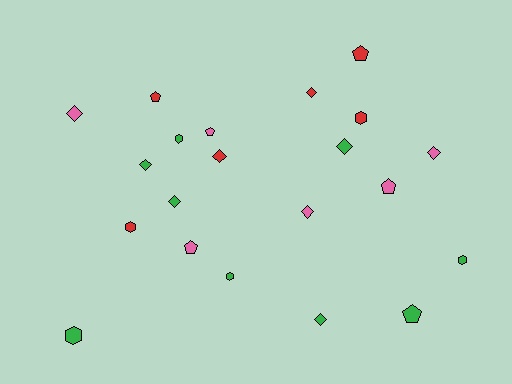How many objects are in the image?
There are 21 objects.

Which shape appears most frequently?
Diamond, with 9 objects.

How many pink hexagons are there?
There are no pink hexagons.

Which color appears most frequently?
Green, with 9 objects.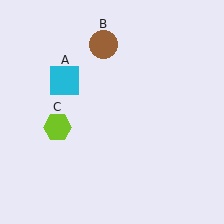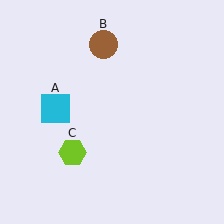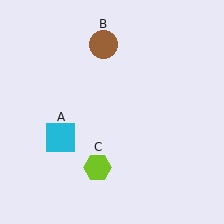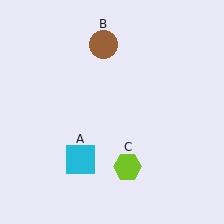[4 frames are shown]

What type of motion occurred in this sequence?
The cyan square (object A), lime hexagon (object C) rotated counterclockwise around the center of the scene.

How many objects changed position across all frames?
2 objects changed position: cyan square (object A), lime hexagon (object C).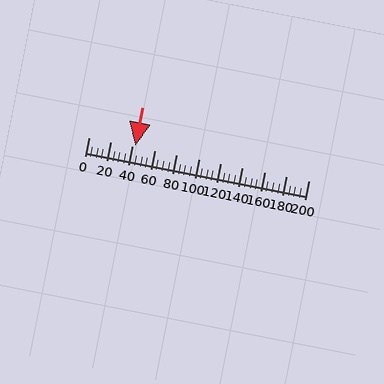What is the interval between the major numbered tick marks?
The major tick marks are spaced 20 units apart.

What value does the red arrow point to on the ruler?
The red arrow points to approximately 42.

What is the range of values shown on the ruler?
The ruler shows values from 0 to 200.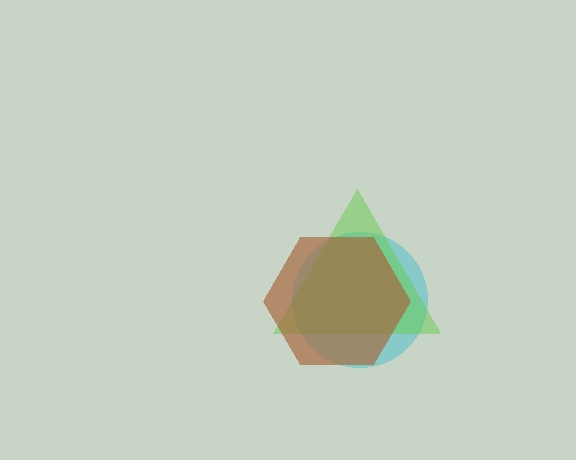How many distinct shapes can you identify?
There are 3 distinct shapes: a cyan circle, a lime triangle, a brown hexagon.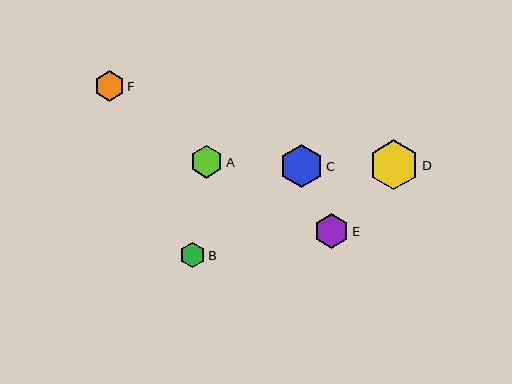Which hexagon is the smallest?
Hexagon B is the smallest with a size of approximately 26 pixels.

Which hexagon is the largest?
Hexagon D is the largest with a size of approximately 50 pixels.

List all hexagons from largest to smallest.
From largest to smallest: D, C, E, A, F, B.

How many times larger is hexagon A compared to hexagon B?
Hexagon A is approximately 1.3 times the size of hexagon B.